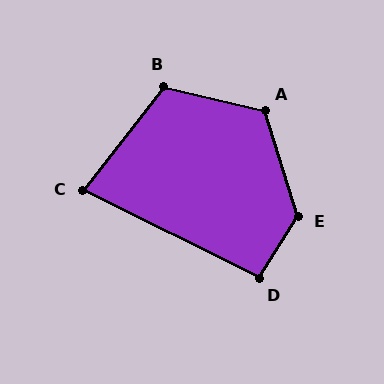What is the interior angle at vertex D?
Approximately 96 degrees (obtuse).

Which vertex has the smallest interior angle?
C, at approximately 79 degrees.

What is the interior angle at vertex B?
Approximately 114 degrees (obtuse).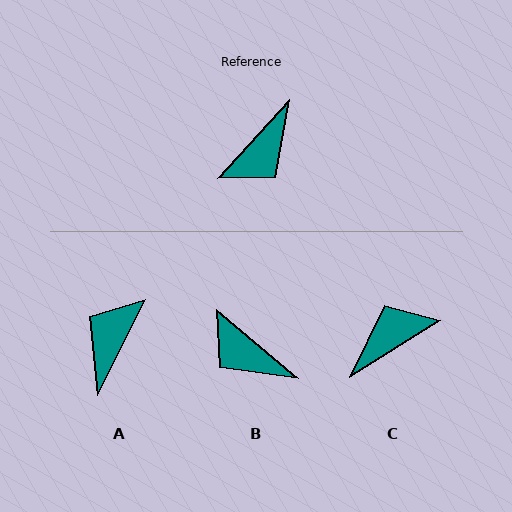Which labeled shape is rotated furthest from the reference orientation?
C, about 165 degrees away.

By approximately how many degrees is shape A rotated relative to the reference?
Approximately 163 degrees clockwise.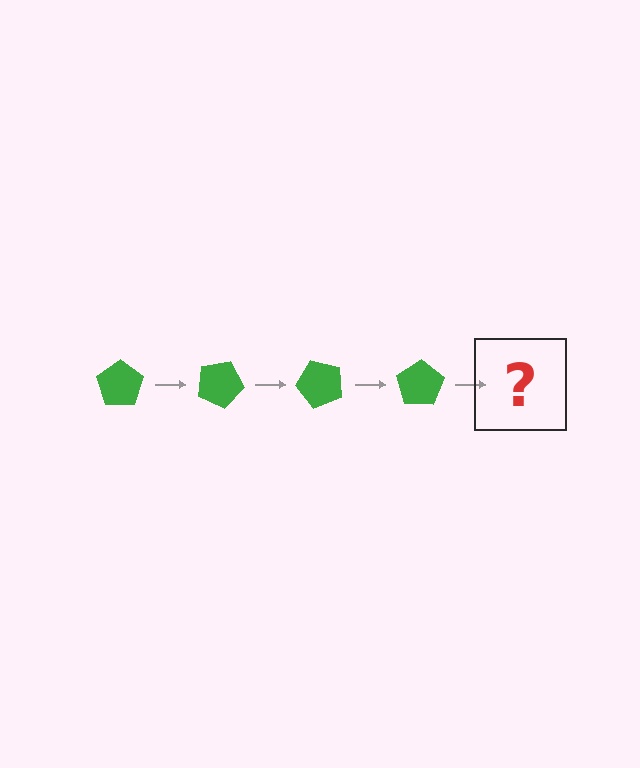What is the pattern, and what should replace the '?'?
The pattern is that the pentagon rotates 25 degrees each step. The '?' should be a green pentagon rotated 100 degrees.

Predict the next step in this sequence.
The next step is a green pentagon rotated 100 degrees.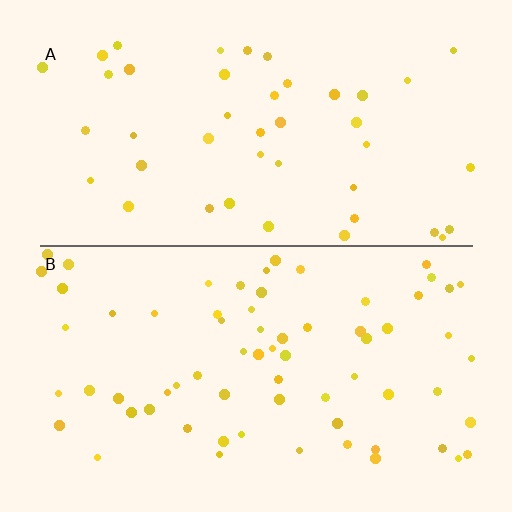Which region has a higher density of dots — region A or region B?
B (the bottom).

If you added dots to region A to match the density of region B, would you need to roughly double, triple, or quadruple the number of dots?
Approximately double.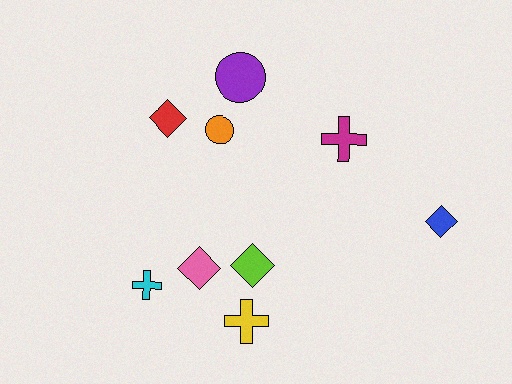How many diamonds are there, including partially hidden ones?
There are 4 diamonds.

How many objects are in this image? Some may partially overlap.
There are 9 objects.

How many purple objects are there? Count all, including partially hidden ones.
There is 1 purple object.